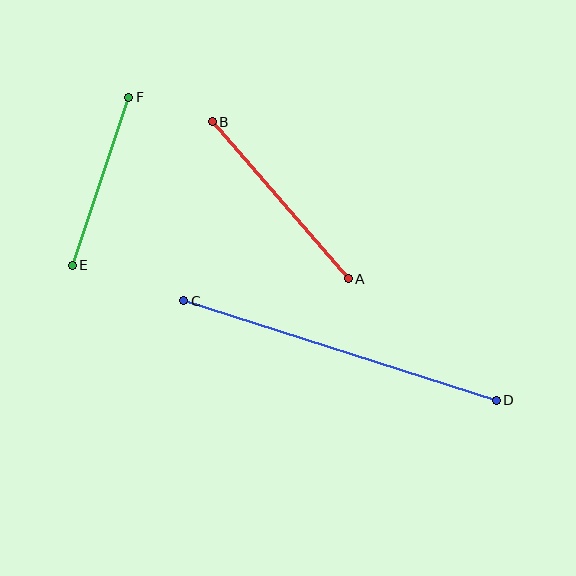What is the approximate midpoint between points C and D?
The midpoint is at approximately (340, 351) pixels.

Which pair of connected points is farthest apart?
Points C and D are farthest apart.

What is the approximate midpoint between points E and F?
The midpoint is at approximately (100, 181) pixels.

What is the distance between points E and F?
The distance is approximately 177 pixels.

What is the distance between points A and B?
The distance is approximately 208 pixels.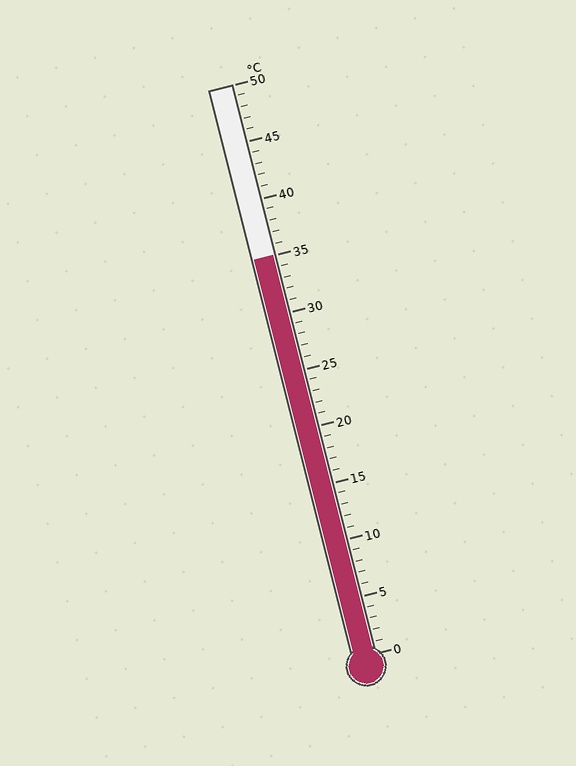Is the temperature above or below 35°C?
The temperature is at 35°C.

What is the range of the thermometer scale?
The thermometer scale ranges from 0°C to 50°C.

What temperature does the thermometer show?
The thermometer shows approximately 35°C.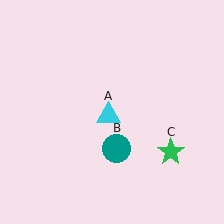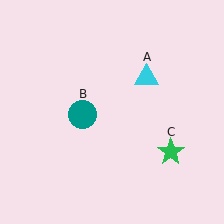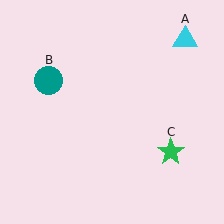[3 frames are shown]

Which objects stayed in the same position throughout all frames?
Green star (object C) remained stationary.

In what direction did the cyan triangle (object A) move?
The cyan triangle (object A) moved up and to the right.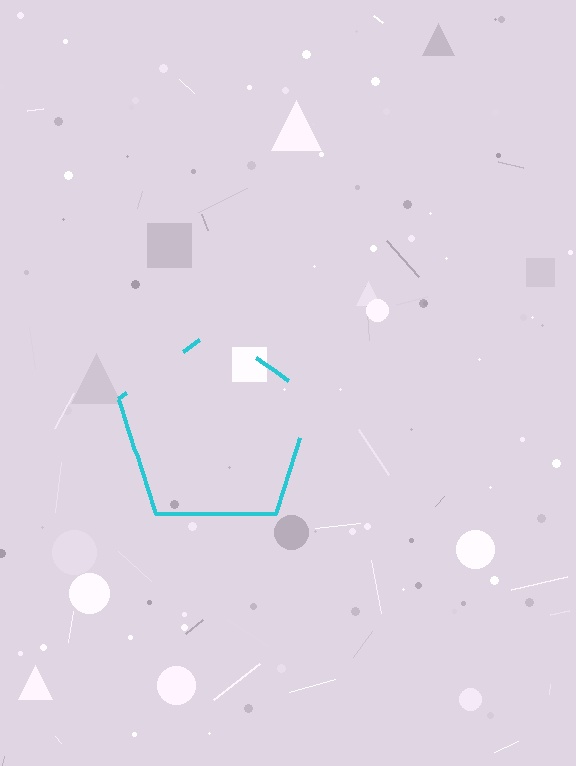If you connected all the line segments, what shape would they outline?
They would outline a pentagon.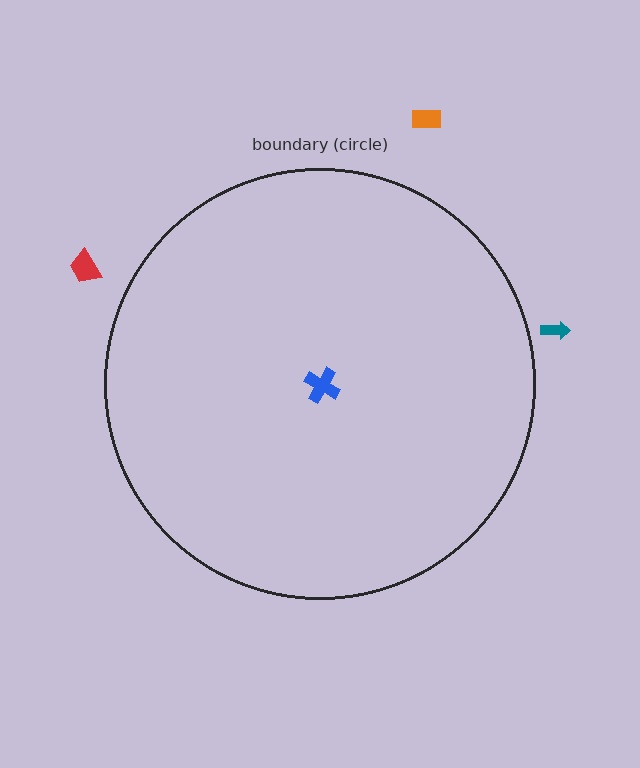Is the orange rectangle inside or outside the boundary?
Outside.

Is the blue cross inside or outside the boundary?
Inside.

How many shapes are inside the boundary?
1 inside, 3 outside.